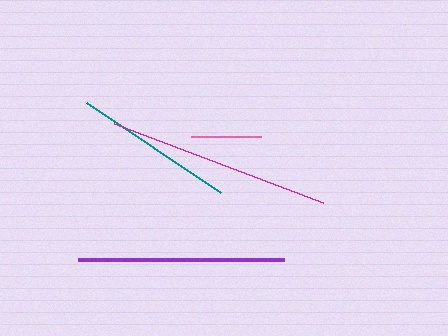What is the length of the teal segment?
The teal segment is approximately 161 pixels long.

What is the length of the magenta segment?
The magenta segment is approximately 223 pixels long.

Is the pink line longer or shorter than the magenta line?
The magenta line is longer than the pink line.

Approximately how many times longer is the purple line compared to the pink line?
The purple line is approximately 2.9 times the length of the pink line.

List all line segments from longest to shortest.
From longest to shortest: magenta, purple, teal, pink.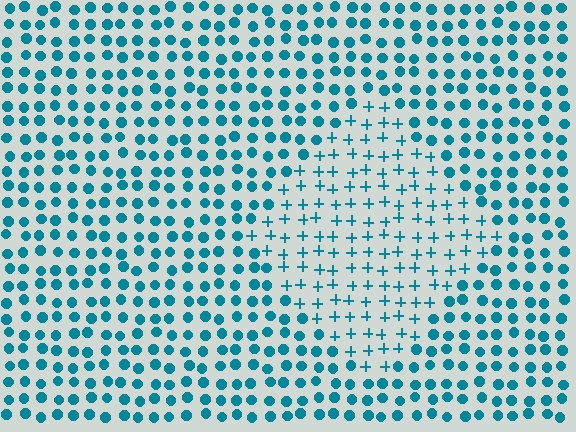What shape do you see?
I see a diamond.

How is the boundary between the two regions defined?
The boundary is defined by a change in element shape: plus signs inside vs. circles outside. All elements share the same color and spacing.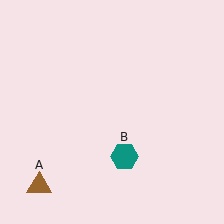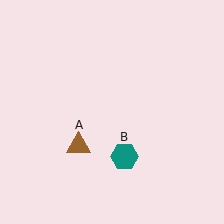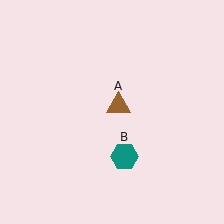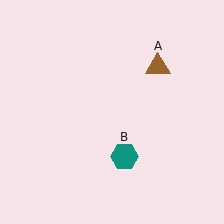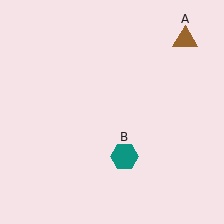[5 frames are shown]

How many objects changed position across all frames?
1 object changed position: brown triangle (object A).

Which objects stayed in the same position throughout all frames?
Teal hexagon (object B) remained stationary.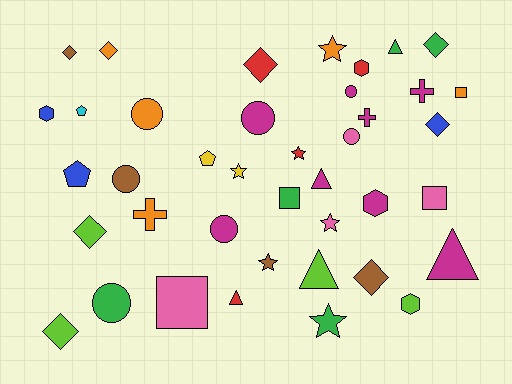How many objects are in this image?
There are 40 objects.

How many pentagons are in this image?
There are 3 pentagons.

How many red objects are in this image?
There are 4 red objects.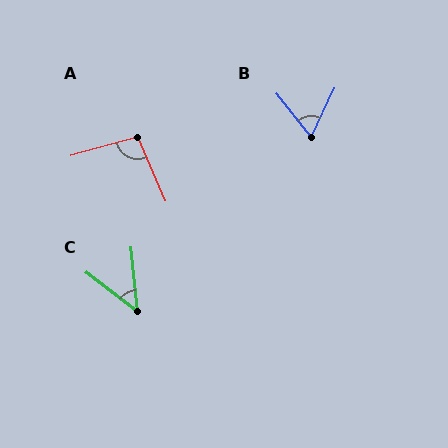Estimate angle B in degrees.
Approximately 64 degrees.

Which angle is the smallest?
C, at approximately 47 degrees.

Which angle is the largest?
A, at approximately 97 degrees.